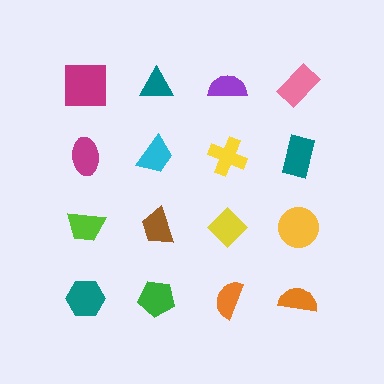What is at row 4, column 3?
An orange semicircle.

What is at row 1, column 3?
A purple semicircle.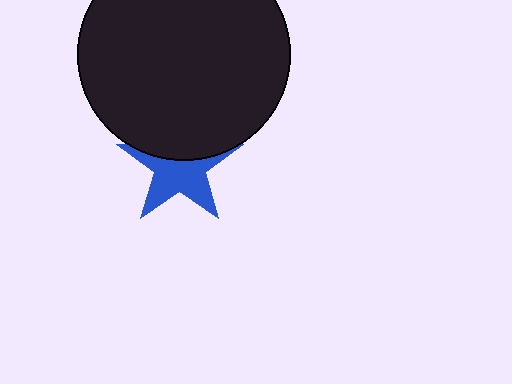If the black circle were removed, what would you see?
You would see the complete blue star.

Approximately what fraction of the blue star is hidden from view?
Roughly 40% of the blue star is hidden behind the black circle.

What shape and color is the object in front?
The object in front is a black circle.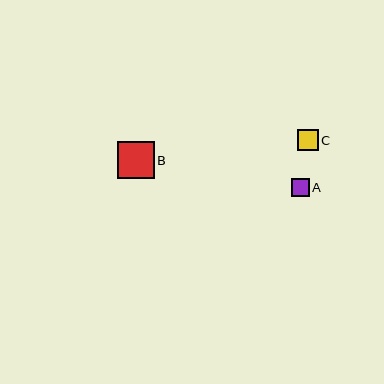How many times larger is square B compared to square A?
Square B is approximately 2.0 times the size of square A.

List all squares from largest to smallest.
From largest to smallest: B, C, A.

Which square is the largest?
Square B is the largest with a size of approximately 37 pixels.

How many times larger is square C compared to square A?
Square C is approximately 1.2 times the size of square A.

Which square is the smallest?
Square A is the smallest with a size of approximately 18 pixels.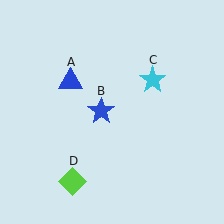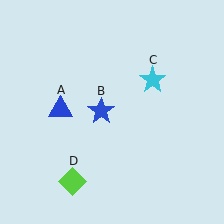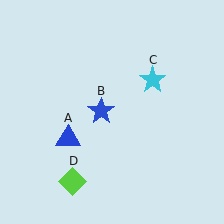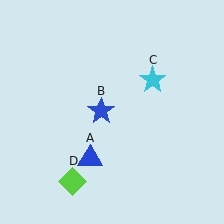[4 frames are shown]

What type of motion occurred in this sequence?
The blue triangle (object A) rotated counterclockwise around the center of the scene.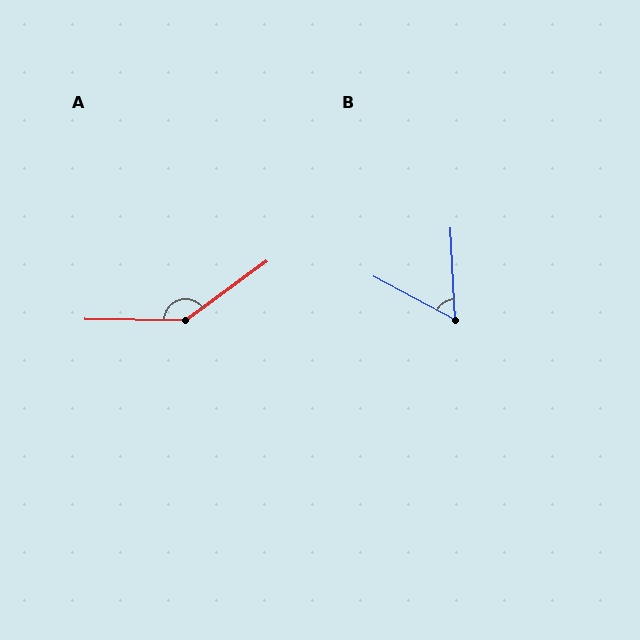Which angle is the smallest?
B, at approximately 59 degrees.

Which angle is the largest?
A, at approximately 143 degrees.